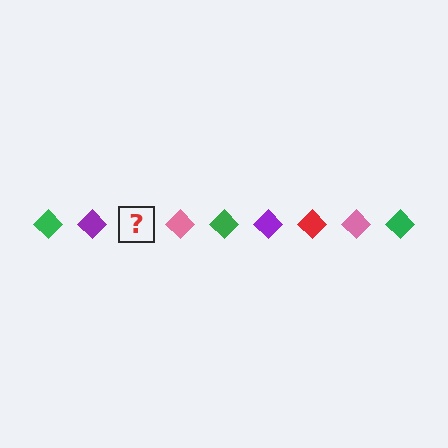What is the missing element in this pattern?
The missing element is a red diamond.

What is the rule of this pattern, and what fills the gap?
The rule is that the pattern cycles through green, purple, red, pink diamonds. The gap should be filled with a red diamond.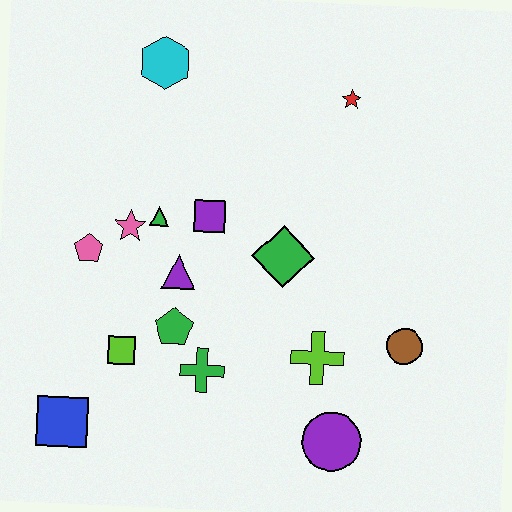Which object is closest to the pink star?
The green triangle is closest to the pink star.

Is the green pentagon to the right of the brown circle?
No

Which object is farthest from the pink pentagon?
The brown circle is farthest from the pink pentagon.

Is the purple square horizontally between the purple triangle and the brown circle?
Yes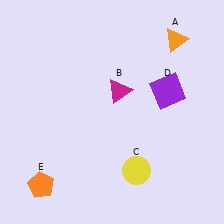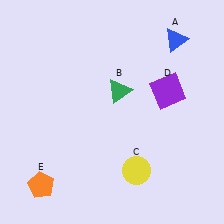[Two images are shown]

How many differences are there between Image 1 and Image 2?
There are 2 differences between the two images.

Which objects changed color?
A changed from orange to blue. B changed from magenta to green.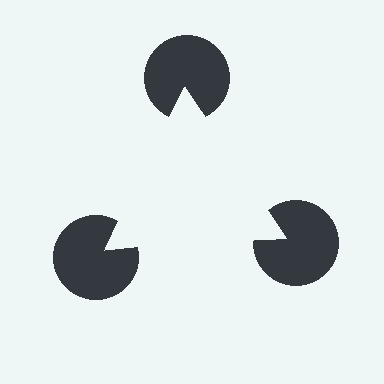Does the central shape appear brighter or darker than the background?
It typically appears slightly brighter than the background, even though no actual brightness change is drawn.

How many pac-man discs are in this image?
There are 3 — one at each vertex of the illusory triangle.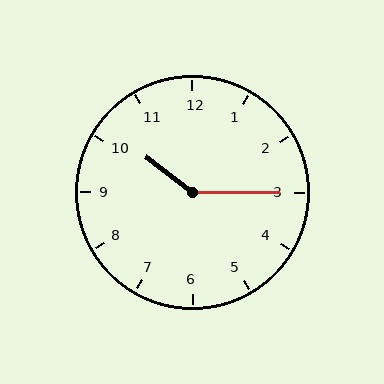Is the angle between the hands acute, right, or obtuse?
It is obtuse.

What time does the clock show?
10:15.